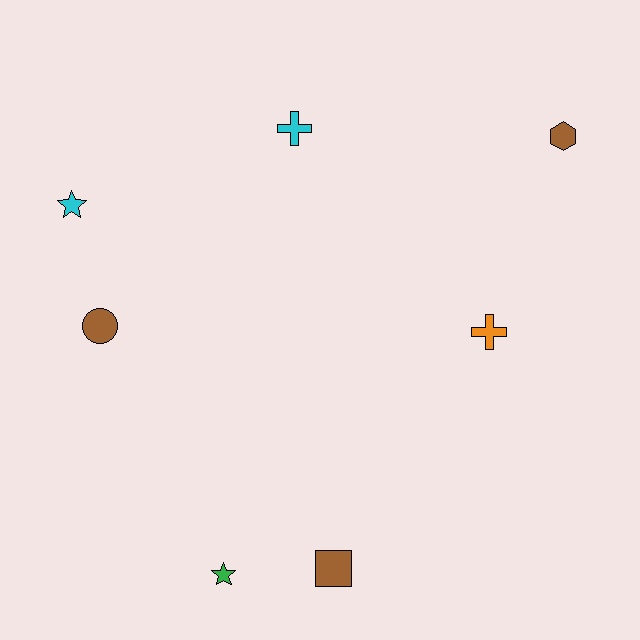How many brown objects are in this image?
There are 3 brown objects.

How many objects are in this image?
There are 7 objects.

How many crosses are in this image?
There are 2 crosses.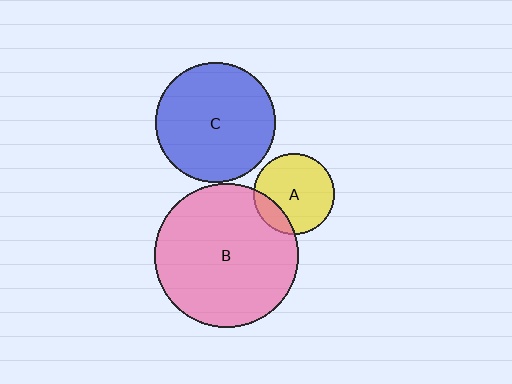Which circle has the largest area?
Circle B (pink).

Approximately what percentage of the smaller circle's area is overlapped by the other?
Approximately 15%.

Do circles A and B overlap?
Yes.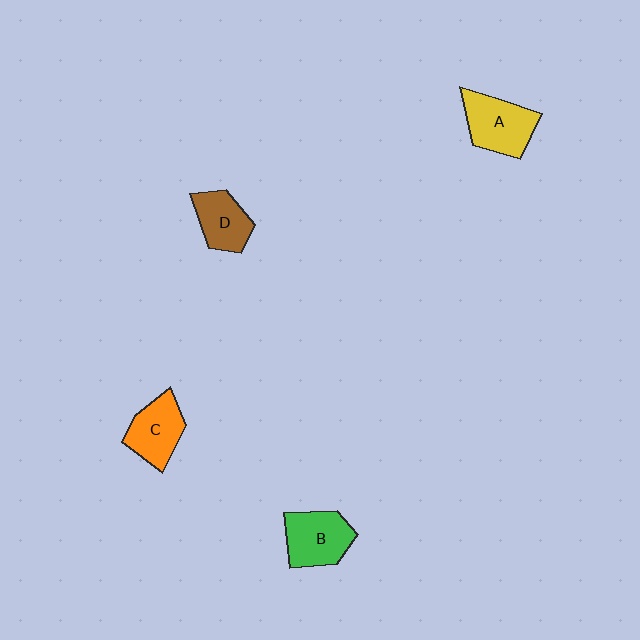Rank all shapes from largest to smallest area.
From largest to smallest: A (yellow), B (green), C (orange), D (brown).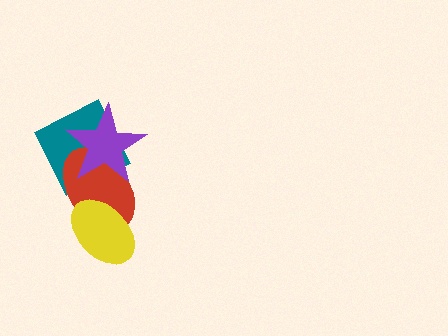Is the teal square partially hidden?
Yes, it is partially covered by another shape.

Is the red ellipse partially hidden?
Yes, it is partially covered by another shape.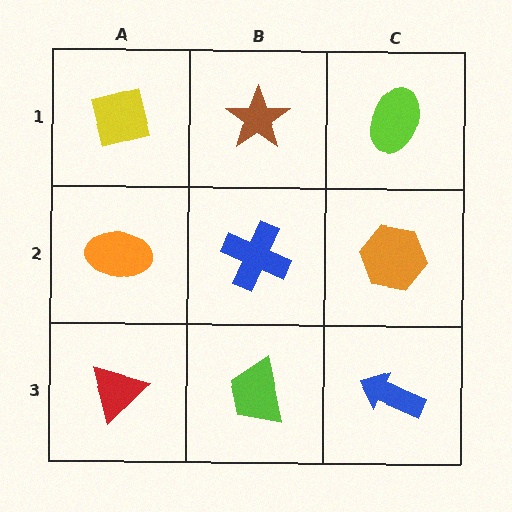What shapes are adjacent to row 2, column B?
A brown star (row 1, column B), a lime trapezoid (row 3, column B), an orange ellipse (row 2, column A), an orange hexagon (row 2, column C).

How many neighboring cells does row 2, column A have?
3.